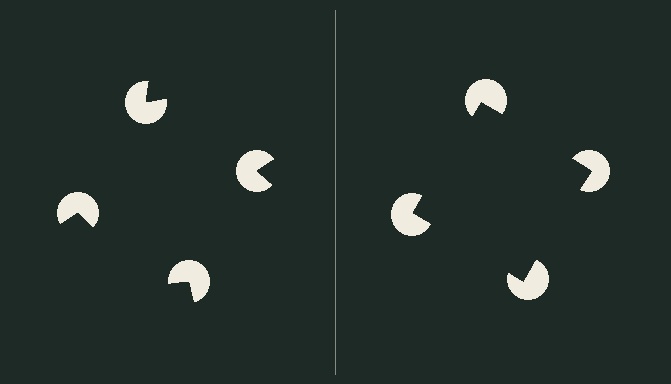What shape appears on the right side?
An illusory square.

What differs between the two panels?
The pac-man discs are positioned identically on both sides; only the wedge orientations differ. On the right they align to a square; on the left they are misaligned.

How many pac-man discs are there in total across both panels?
8 — 4 on each side.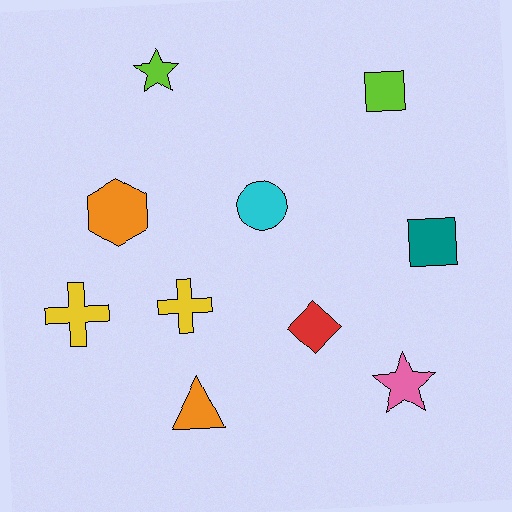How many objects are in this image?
There are 10 objects.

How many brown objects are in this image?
There are no brown objects.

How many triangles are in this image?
There is 1 triangle.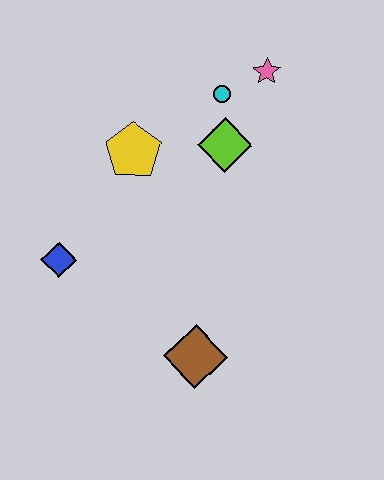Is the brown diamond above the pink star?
No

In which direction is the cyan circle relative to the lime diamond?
The cyan circle is above the lime diamond.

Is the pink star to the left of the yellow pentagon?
No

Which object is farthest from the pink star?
The brown diamond is farthest from the pink star.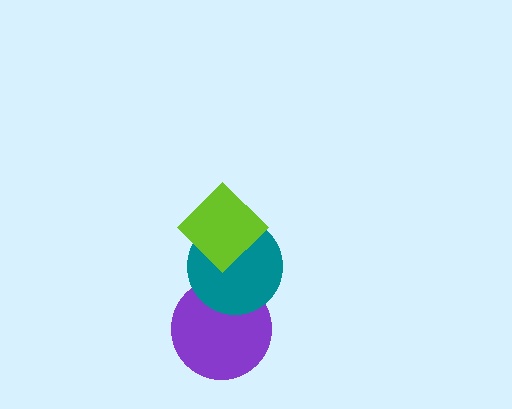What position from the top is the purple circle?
The purple circle is 3rd from the top.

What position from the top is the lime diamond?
The lime diamond is 1st from the top.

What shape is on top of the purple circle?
The teal circle is on top of the purple circle.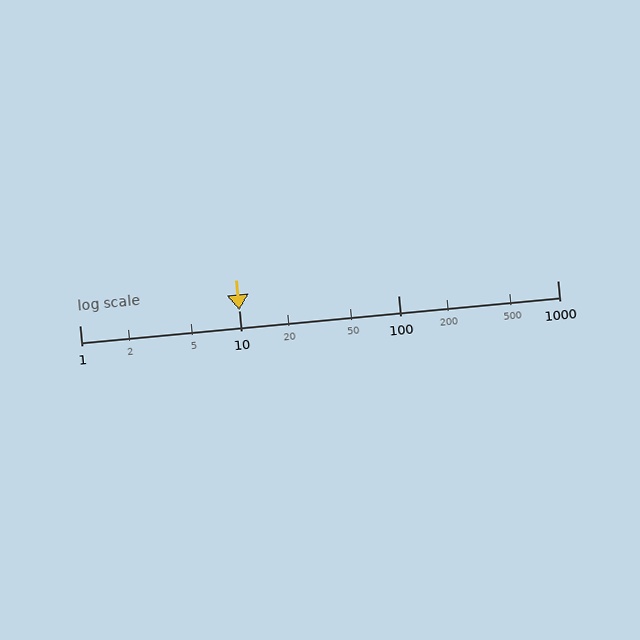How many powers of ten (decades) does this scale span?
The scale spans 3 decades, from 1 to 1000.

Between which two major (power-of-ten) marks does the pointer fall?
The pointer is between 10 and 100.